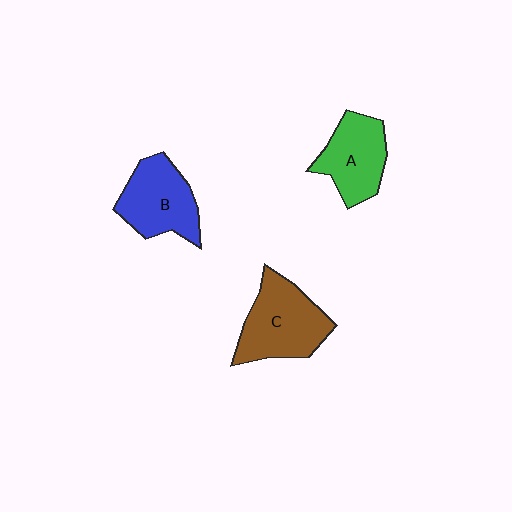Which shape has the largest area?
Shape C (brown).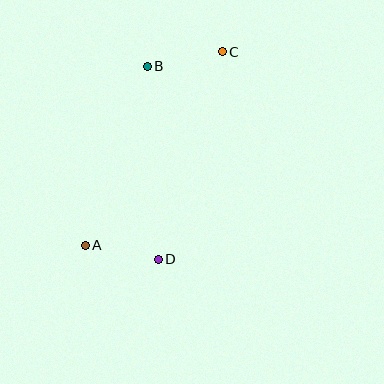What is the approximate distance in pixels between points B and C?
The distance between B and C is approximately 76 pixels.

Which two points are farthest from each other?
Points A and C are farthest from each other.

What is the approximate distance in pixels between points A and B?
The distance between A and B is approximately 190 pixels.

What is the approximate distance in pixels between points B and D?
The distance between B and D is approximately 193 pixels.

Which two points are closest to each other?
Points A and D are closest to each other.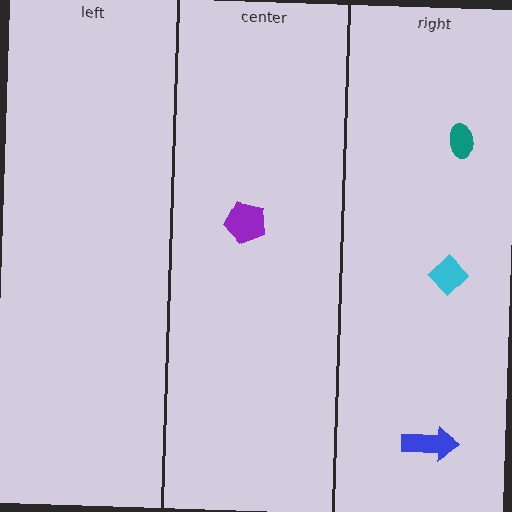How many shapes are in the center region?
1.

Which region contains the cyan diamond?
The right region.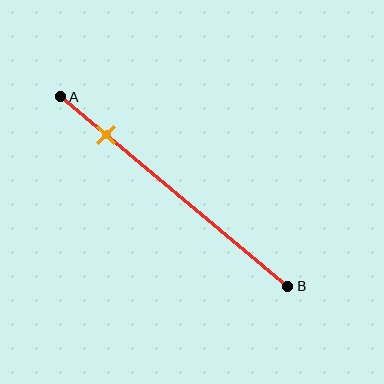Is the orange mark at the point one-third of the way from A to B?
No, the mark is at about 20% from A, not at the 33% one-third point.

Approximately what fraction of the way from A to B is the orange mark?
The orange mark is approximately 20% of the way from A to B.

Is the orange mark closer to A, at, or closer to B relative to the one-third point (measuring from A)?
The orange mark is closer to point A than the one-third point of segment AB.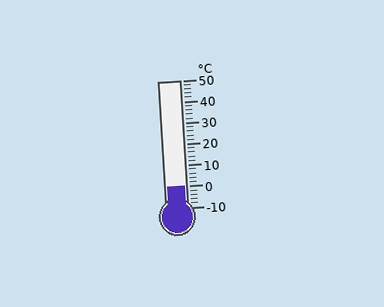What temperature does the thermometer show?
The thermometer shows approximately 0°C.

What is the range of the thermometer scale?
The thermometer scale ranges from -10°C to 50°C.